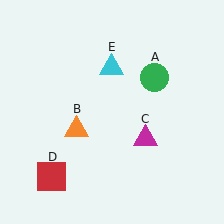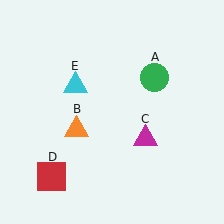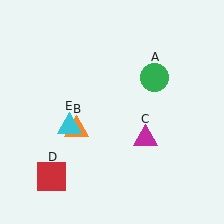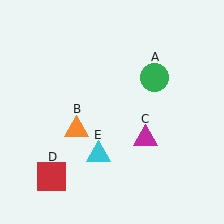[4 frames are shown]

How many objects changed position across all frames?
1 object changed position: cyan triangle (object E).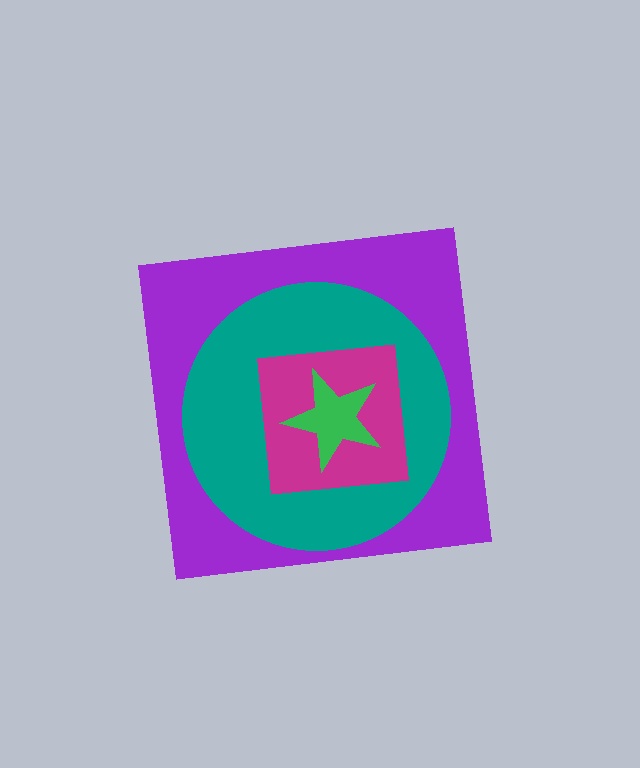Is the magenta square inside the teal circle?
Yes.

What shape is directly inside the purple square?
The teal circle.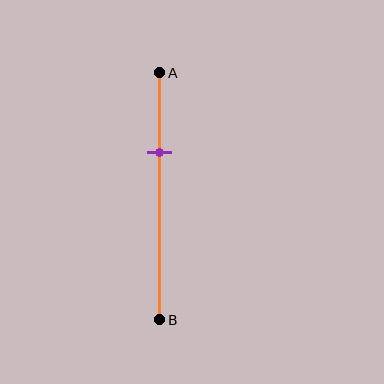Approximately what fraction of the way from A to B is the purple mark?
The purple mark is approximately 30% of the way from A to B.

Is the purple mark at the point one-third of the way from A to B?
Yes, the mark is approximately at the one-third point.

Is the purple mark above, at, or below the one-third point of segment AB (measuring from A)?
The purple mark is approximately at the one-third point of segment AB.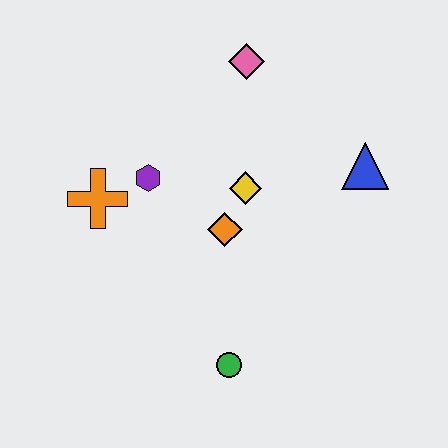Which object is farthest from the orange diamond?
The pink diamond is farthest from the orange diamond.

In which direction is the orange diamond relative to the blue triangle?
The orange diamond is to the left of the blue triangle.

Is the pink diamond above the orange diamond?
Yes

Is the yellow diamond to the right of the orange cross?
Yes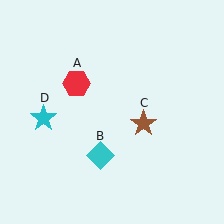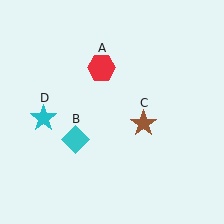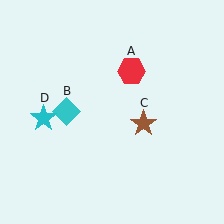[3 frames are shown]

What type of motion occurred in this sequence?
The red hexagon (object A), cyan diamond (object B) rotated clockwise around the center of the scene.